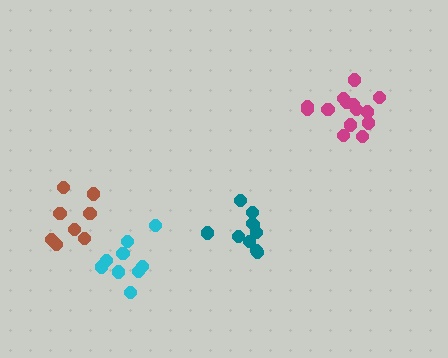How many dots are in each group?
Group 1: 10 dots, Group 2: 10 dots, Group 3: 8 dots, Group 4: 14 dots (42 total).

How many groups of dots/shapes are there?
There are 4 groups.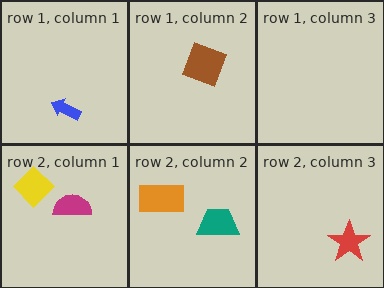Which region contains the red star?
The row 2, column 3 region.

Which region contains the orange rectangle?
The row 2, column 2 region.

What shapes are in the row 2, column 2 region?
The orange rectangle, the teal trapezoid.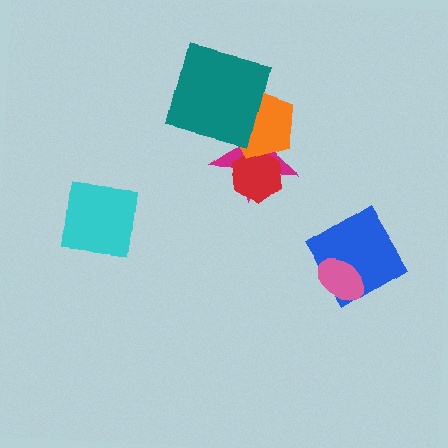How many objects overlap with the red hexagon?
2 objects overlap with the red hexagon.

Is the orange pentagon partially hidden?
Yes, it is partially covered by another shape.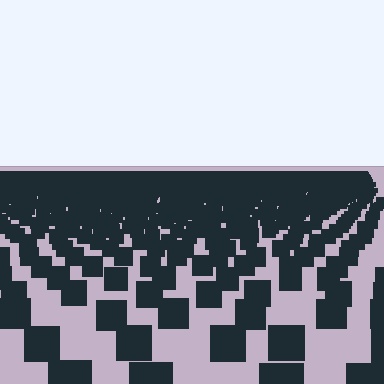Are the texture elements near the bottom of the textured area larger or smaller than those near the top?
Larger. Near the bottom, elements are closer to the viewer and appear at a bigger on-screen size.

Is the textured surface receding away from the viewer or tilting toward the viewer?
The surface is receding away from the viewer. Texture elements get smaller and denser toward the top.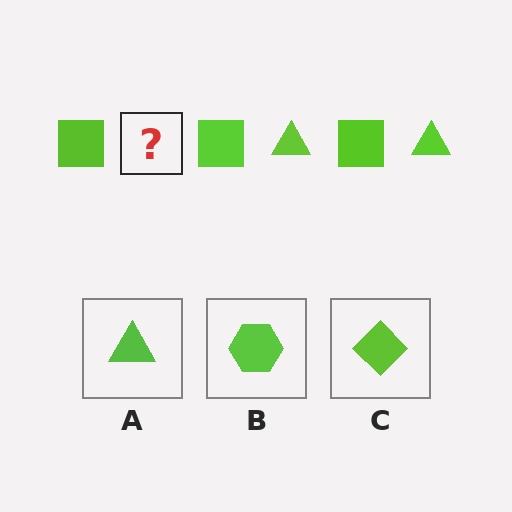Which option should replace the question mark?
Option A.